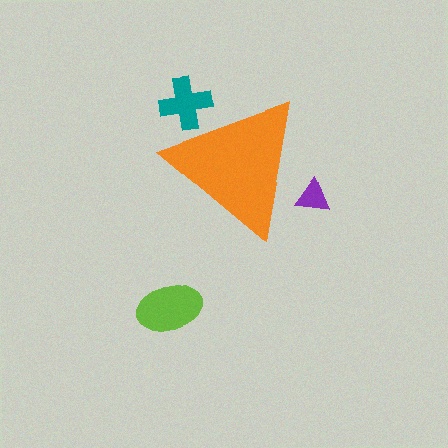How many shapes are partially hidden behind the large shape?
2 shapes are partially hidden.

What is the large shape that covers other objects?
An orange triangle.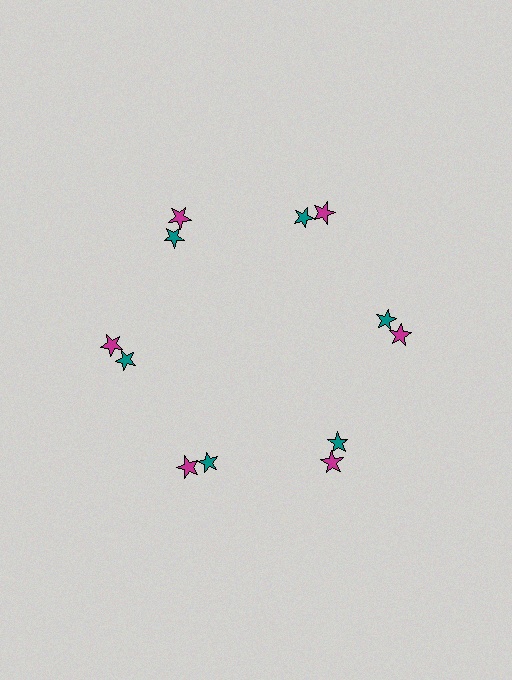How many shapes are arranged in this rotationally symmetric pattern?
There are 12 shapes, arranged in 6 groups of 2.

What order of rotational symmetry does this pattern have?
This pattern has 6-fold rotational symmetry.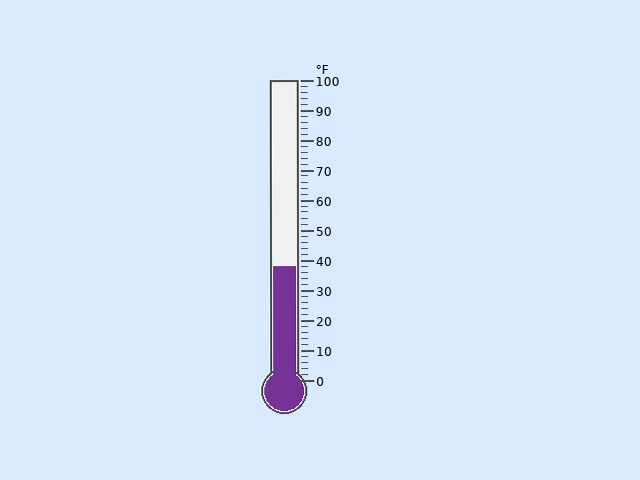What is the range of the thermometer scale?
The thermometer scale ranges from 0°F to 100°F.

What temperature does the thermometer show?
The thermometer shows approximately 38°F.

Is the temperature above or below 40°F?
The temperature is below 40°F.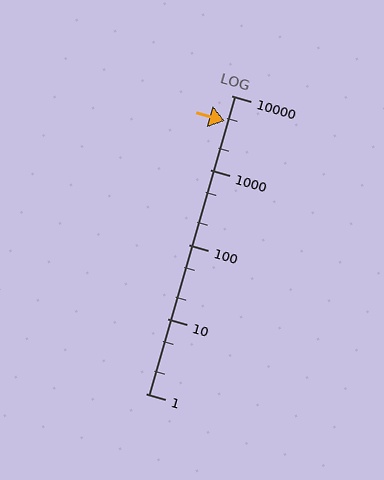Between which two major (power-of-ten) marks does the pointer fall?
The pointer is between 1000 and 10000.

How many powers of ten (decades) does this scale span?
The scale spans 4 decades, from 1 to 10000.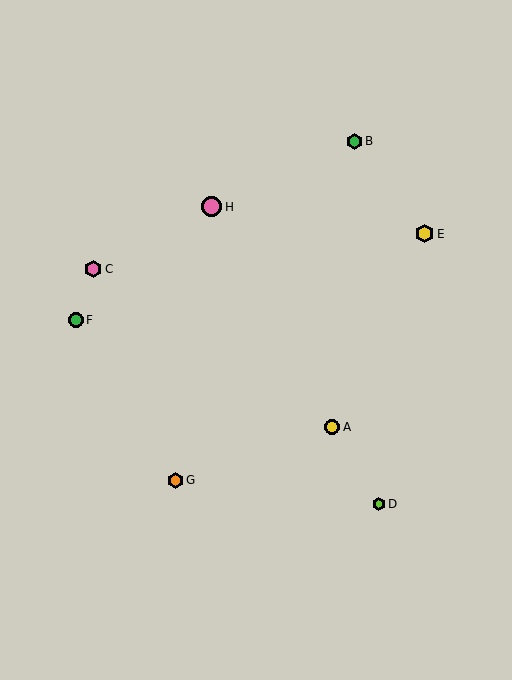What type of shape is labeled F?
Shape F is a green circle.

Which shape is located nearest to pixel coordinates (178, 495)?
The orange hexagon (labeled G) at (175, 480) is nearest to that location.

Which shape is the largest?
The pink circle (labeled H) is the largest.